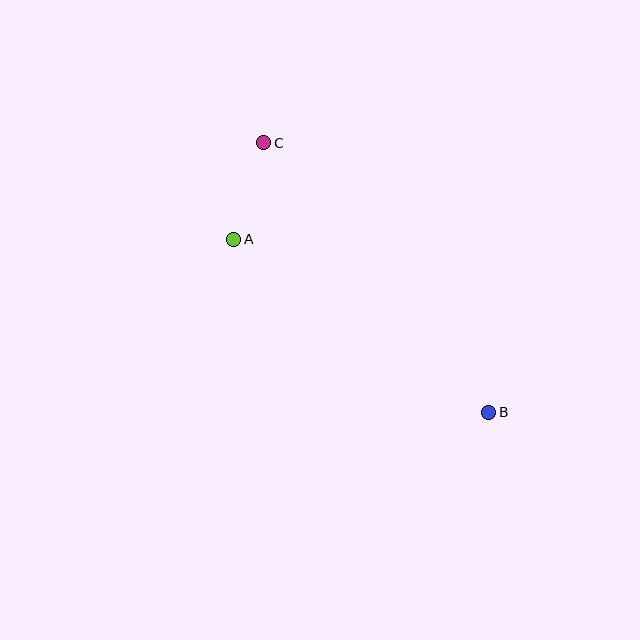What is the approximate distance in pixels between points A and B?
The distance between A and B is approximately 308 pixels.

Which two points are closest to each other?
Points A and C are closest to each other.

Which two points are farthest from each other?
Points B and C are farthest from each other.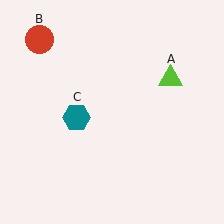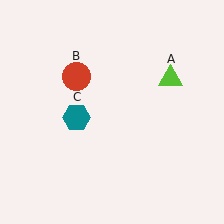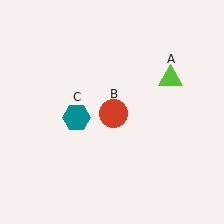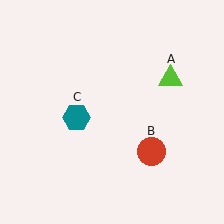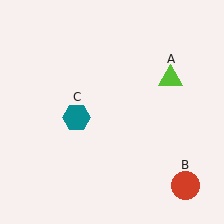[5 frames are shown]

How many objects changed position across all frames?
1 object changed position: red circle (object B).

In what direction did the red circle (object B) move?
The red circle (object B) moved down and to the right.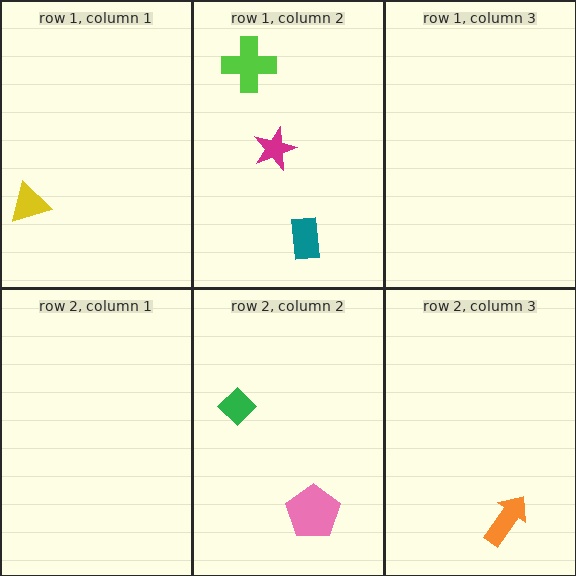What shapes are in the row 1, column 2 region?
The magenta star, the teal rectangle, the lime cross.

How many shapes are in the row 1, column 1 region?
1.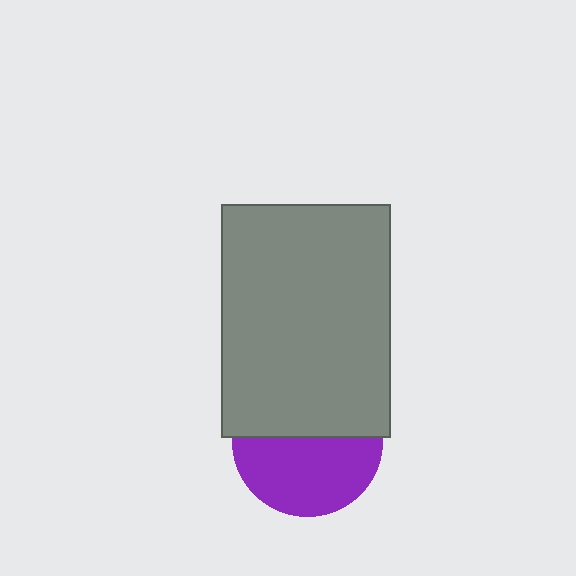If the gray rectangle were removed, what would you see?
You would see the complete purple circle.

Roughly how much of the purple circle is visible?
About half of it is visible (roughly 53%).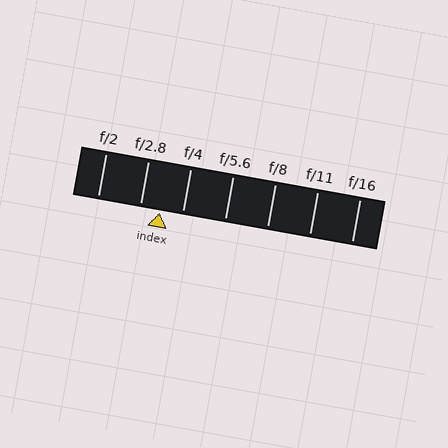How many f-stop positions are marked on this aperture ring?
There are 7 f-stop positions marked.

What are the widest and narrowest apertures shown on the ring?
The widest aperture shown is f/2 and the narrowest is f/16.